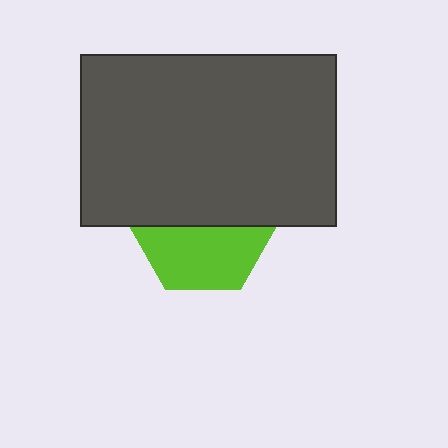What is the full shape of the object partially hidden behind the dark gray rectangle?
The partially hidden object is a lime hexagon.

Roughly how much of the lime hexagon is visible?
About half of it is visible (roughly 47%).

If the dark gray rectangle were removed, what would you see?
You would see the complete lime hexagon.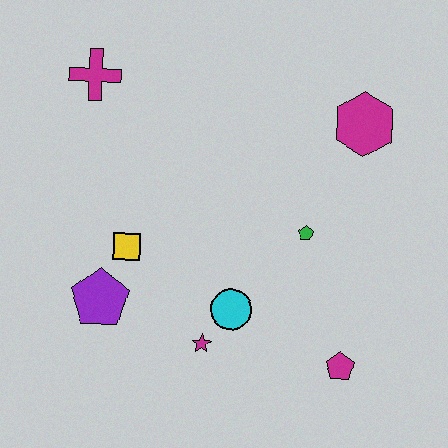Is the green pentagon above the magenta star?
Yes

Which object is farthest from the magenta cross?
The magenta pentagon is farthest from the magenta cross.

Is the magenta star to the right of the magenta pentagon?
No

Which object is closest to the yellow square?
The purple pentagon is closest to the yellow square.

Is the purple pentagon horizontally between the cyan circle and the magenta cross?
Yes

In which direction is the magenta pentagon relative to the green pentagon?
The magenta pentagon is below the green pentagon.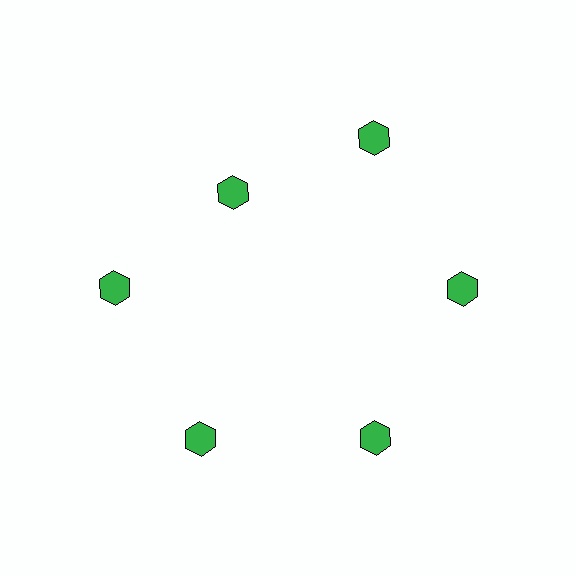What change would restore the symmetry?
The symmetry would be restored by moving it outward, back onto the ring so that all 6 hexagons sit at equal angles and equal distance from the center.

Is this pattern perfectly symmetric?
No. The 6 green hexagons are arranged in a ring, but one element near the 11 o'clock position is pulled inward toward the center, breaking the 6-fold rotational symmetry.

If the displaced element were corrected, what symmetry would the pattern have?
It would have 6-fold rotational symmetry — the pattern would map onto itself every 60 degrees.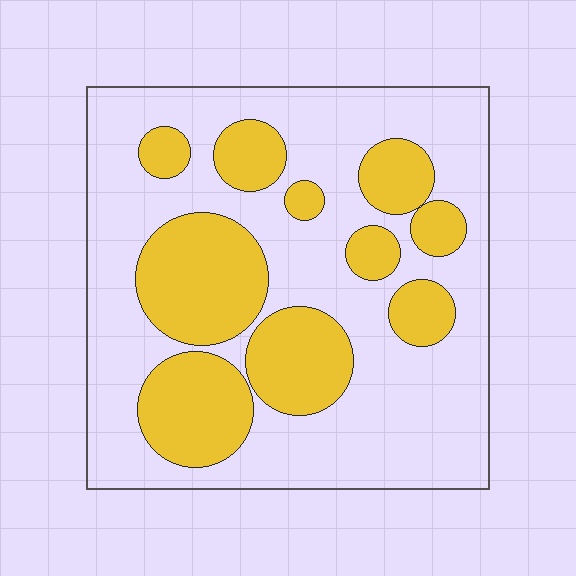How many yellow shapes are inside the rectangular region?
10.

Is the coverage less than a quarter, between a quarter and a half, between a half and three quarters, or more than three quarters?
Between a quarter and a half.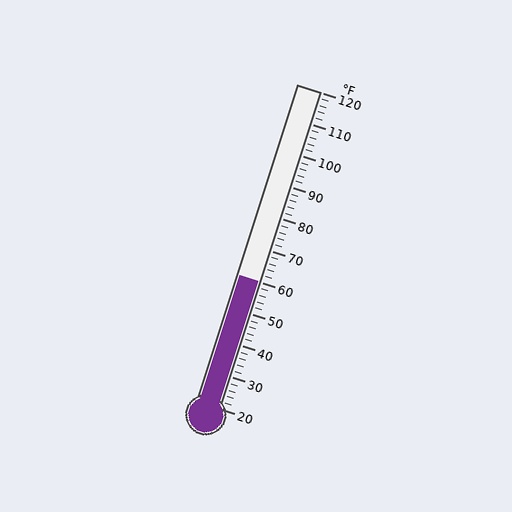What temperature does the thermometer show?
The thermometer shows approximately 60°F.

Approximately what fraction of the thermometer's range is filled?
The thermometer is filled to approximately 40% of its range.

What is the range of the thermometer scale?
The thermometer scale ranges from 20°F to 120°F.